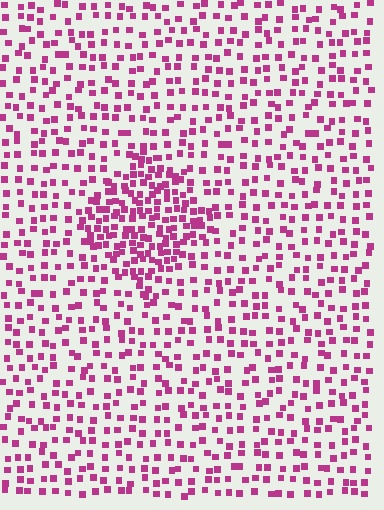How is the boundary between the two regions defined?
The boundary is defined by a change in element density (approximately 2.1x ratio). All elements are the same color, size, and shape.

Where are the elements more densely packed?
The elements are more densely packed inside the diamond boundary.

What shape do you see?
I see a diamond.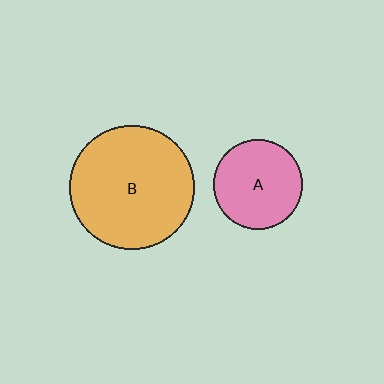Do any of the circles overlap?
No, none of the circles overlap.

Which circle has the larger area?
Circle B (orange).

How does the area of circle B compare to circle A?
Approximately 1.9 times.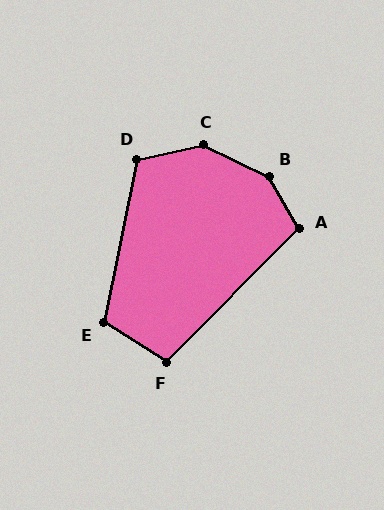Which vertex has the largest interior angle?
B, at approximately 145 degrees.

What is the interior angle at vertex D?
Approximately 113 degrees (obtuse).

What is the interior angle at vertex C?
Approximately 143 degrees (obtuse).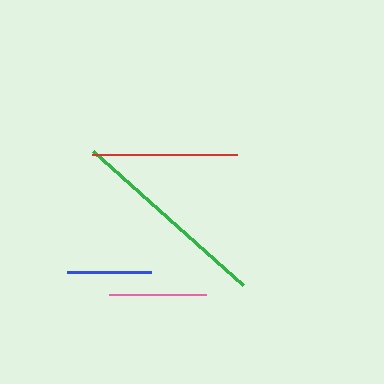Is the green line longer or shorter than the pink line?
The green line is longer than the pink line.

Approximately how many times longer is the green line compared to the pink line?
The green line is approximately 2.1 times the length of the pink line.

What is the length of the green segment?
The green segment is approximately 201 pixels long.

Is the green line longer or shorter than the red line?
The green line is longer than the red line.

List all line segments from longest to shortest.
From longest to shortest: green, red, pink, blue.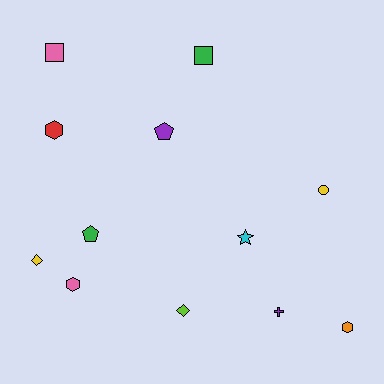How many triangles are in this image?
There are no triangles.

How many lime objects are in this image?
There is 1 lime object.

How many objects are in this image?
There are 12 objects.